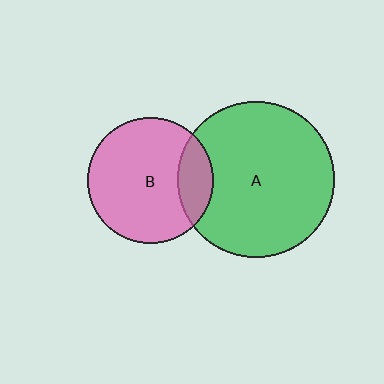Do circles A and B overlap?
Yes.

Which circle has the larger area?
Circle A (green).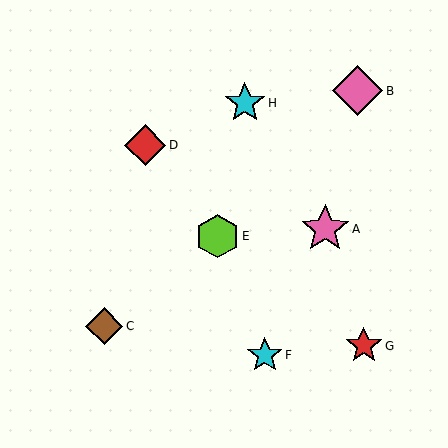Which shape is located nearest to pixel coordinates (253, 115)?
The cyan star (labeled H) at (245, 103) is nearest to that location.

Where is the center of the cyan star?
The center of the cyan star is at (245, 103).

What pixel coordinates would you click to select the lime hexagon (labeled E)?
Click at (218, 236) to select the lime hexagon E.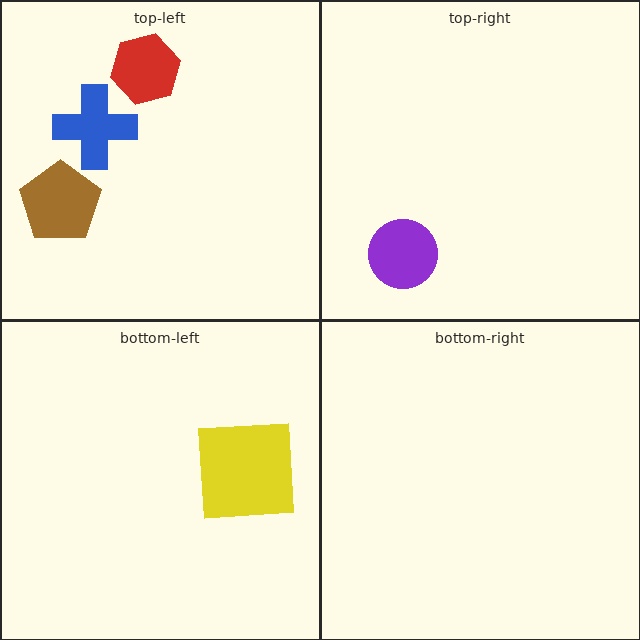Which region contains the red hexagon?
The top-left region.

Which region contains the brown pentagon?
The top-left region.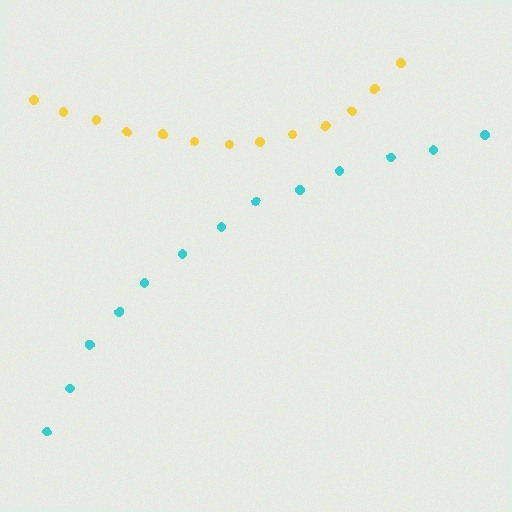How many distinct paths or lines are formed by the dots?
There are 2 distinct paths.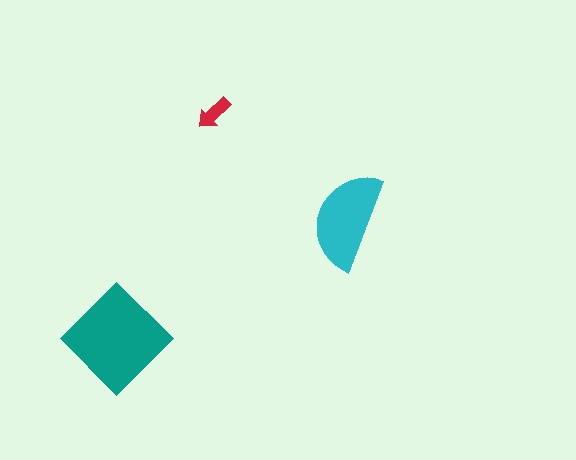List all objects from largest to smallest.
The teal diamond, the cyan semicircle, the red arrow.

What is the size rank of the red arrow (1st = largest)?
3rd.